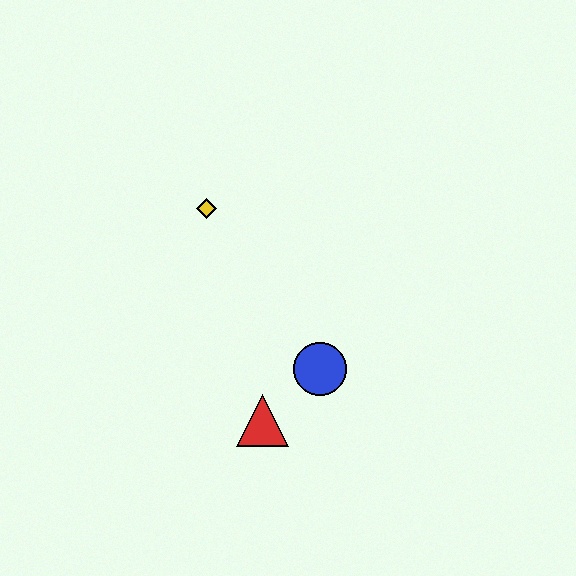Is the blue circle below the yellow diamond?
Yes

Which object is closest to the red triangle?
The blue circle is closest to the red triangle.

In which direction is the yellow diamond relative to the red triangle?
The yellow diamond is above the red triangle.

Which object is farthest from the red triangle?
The yellow diamond is farthest from the red triangle.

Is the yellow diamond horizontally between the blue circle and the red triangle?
No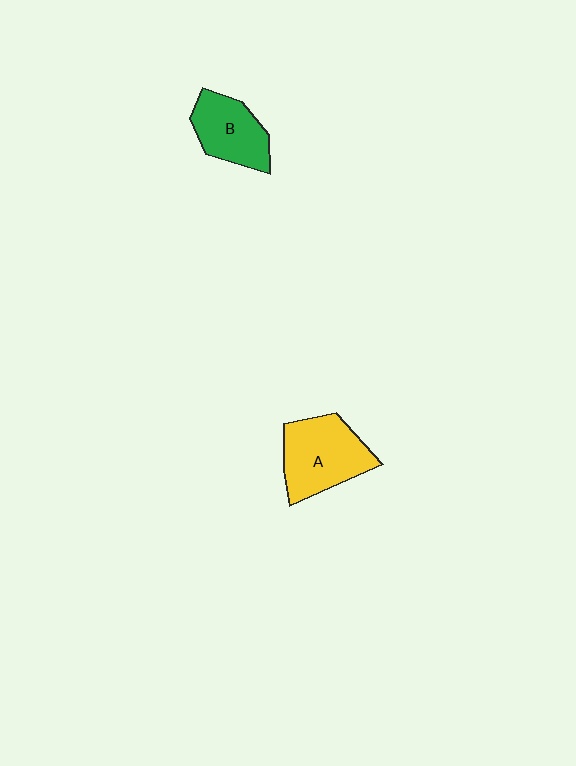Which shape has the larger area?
Shape A (yellow).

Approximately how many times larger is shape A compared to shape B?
Approximately 1.3 times.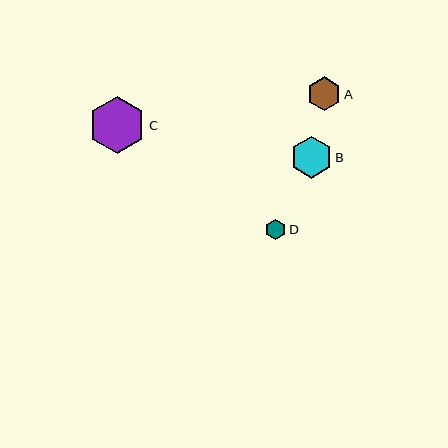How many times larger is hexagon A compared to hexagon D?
Hexagon A is approximately 1.6 times the size of hexagon D.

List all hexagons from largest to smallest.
From largest to smallest: C, B, A, D.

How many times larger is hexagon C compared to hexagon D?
Hexagon C is approximately 2.8 times the size of hexagon D.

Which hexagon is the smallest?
Hexagon D is the smallest with a size of approximately 21 pixels.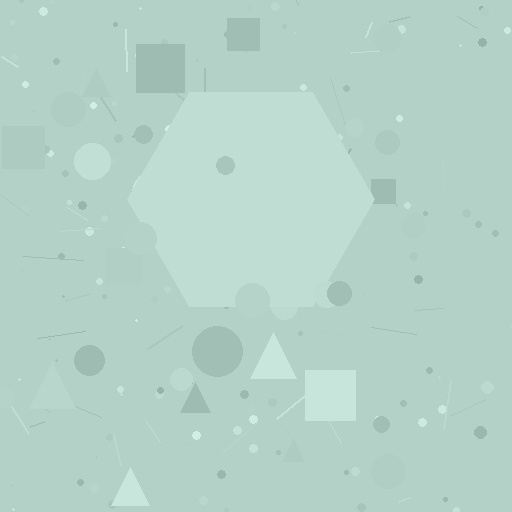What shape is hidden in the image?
A hexagon is hidden in the image.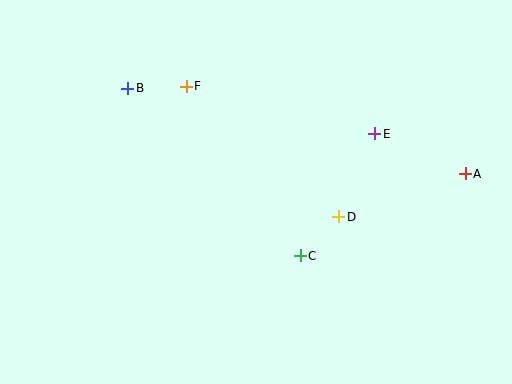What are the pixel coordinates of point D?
Point D is at (339, 217).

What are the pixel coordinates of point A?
Point A is at (465, 174).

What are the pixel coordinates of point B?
Point B is at (128, 88).